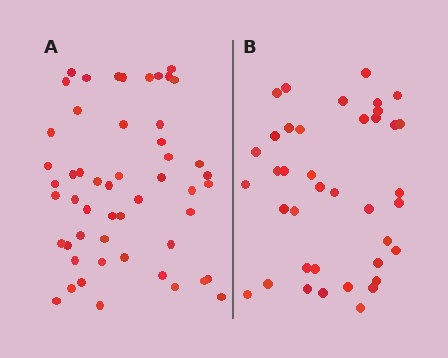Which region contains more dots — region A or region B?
Region A (the left region) has more dots.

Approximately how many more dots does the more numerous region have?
Region A has approximately 15 more dots than region B.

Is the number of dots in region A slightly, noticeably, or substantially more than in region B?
Region A has noticeably more, but not dramatically so. The ratio is roughly 1.3 to 1.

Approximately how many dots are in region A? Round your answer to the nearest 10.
About 50 dots. (The exact count is 52, which rounds to 50.)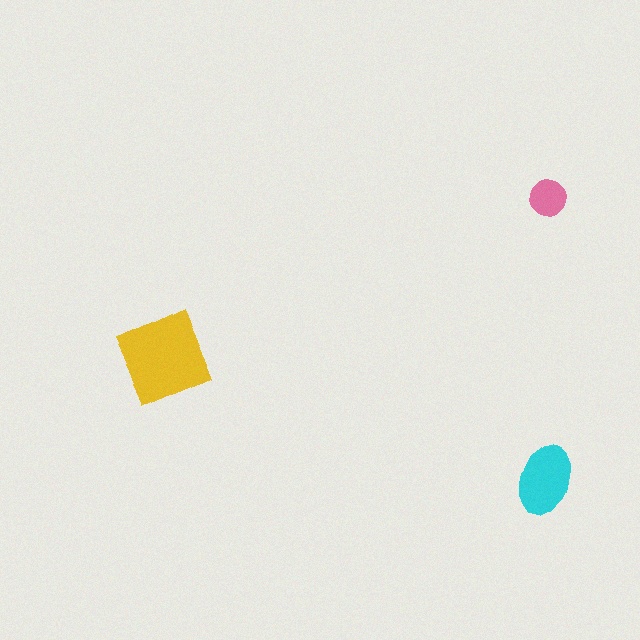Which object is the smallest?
The pink circle.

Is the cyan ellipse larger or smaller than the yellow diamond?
Smaller.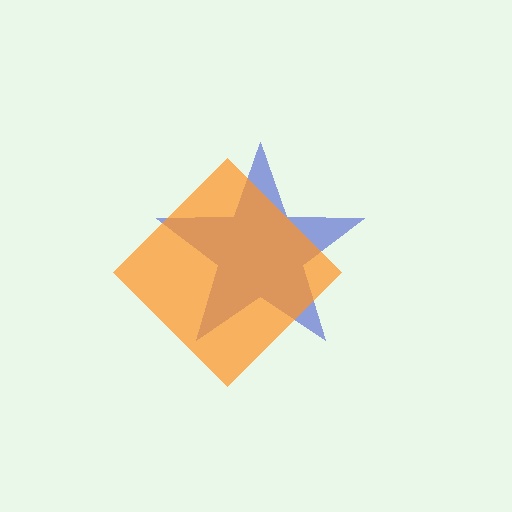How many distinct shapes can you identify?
There are 2 distinct shapes: a blue star, an orange diamond.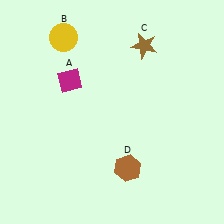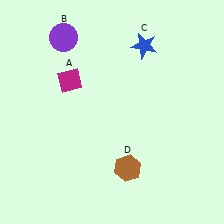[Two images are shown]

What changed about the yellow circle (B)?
In Image 1, B is yellow. In Image 2, it changed to purple.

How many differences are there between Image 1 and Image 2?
There are 2 differences between the two images.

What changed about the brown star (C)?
In Image 1, C is brown. In Image 2, it changed to blue.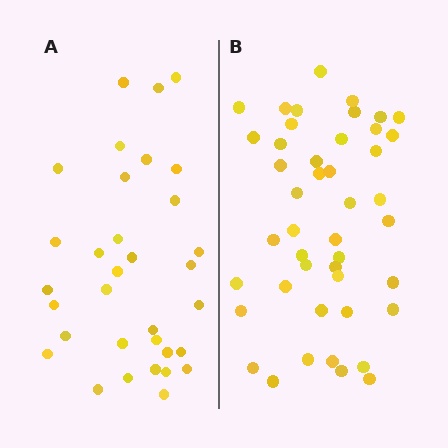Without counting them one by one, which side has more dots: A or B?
Region B (the right region) has more dots.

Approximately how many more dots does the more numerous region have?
Region B has roughly 12 or so more dots than region A.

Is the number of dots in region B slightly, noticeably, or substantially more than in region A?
Region B has noticeably more, but not dramatically so. The ratio is roughly 1.4 to 1.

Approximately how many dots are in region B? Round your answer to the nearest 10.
About 40 dots. (The exact count is 45, which rounds to 40.)